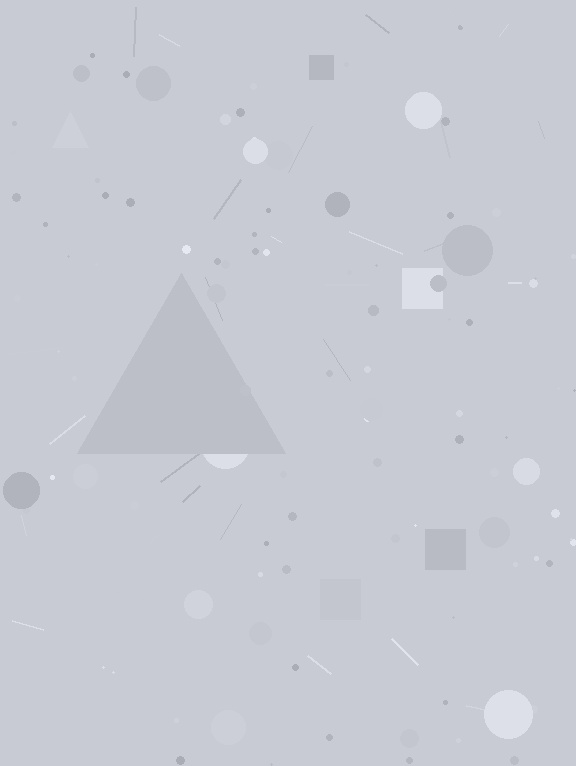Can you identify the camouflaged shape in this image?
The camouflaged shape is a triangle.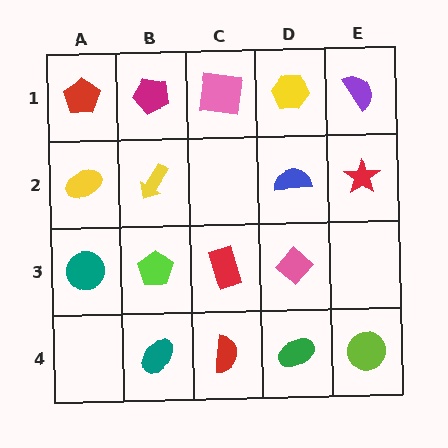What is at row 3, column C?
A red rectangle.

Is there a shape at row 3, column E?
No, that cell is empty.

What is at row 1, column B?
A magenta pentagon.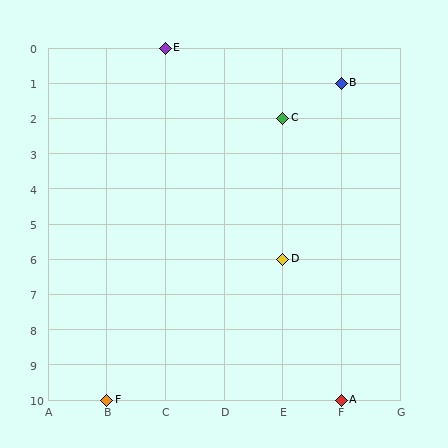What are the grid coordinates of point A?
Point A is at grid coordinates (F, 10).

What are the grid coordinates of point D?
Point D is at grid coordinates (E, 6).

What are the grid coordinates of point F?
Point F is at grid coordinates (B, 10).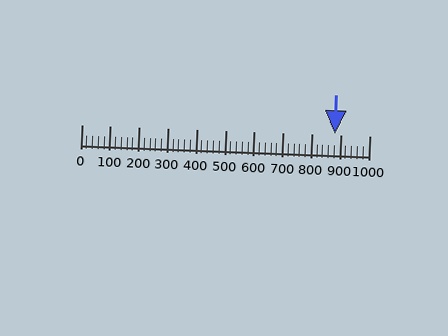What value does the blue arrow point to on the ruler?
The blue arrow points to approximately 881.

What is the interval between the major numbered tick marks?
The major tick marks are spaced 100 units apart.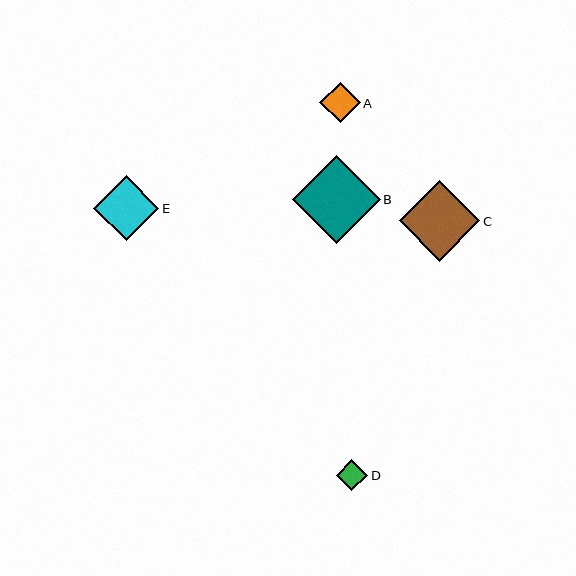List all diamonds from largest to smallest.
From largest to smallest: B, C, E, A, D.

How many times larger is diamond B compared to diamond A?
Diamond B is approximately 2.2 times the size of diamond A.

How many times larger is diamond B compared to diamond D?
Diamond B is approximately 2.7 times the size of diamond D.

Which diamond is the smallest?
Diamond D is the smallest with a size of approximately 32 pixels.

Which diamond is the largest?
Diamond B is the largest with a size of approximately 87 pixels.